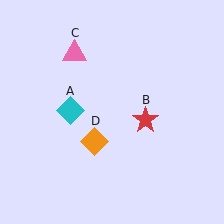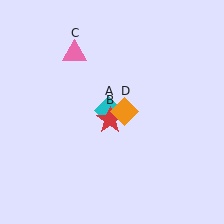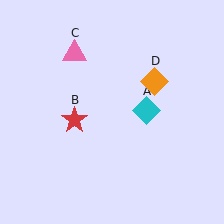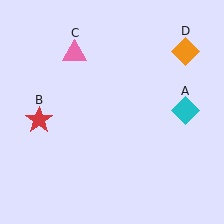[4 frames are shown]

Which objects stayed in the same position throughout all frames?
Pink triangle (object C) remained stationary.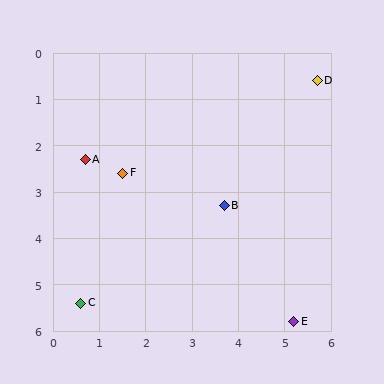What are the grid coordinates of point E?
Point E is at approximately (5.2, 5.8).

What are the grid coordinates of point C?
Point C is at approximately (0.6, 5.4).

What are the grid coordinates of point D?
Point D is at approximately (5.7, 0.6).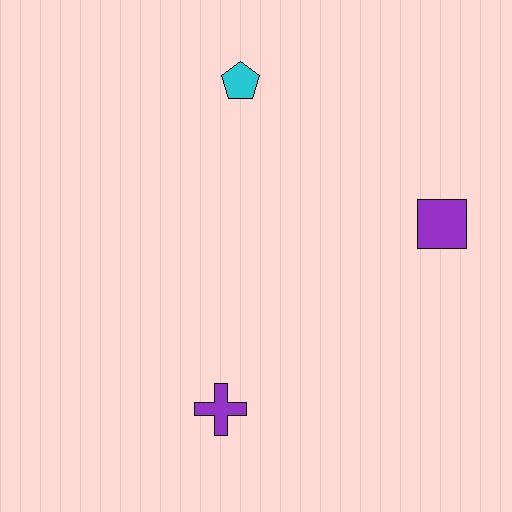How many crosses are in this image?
There is 1 cross.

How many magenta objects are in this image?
There are no magenta objects.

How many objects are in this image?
There are 3 objects.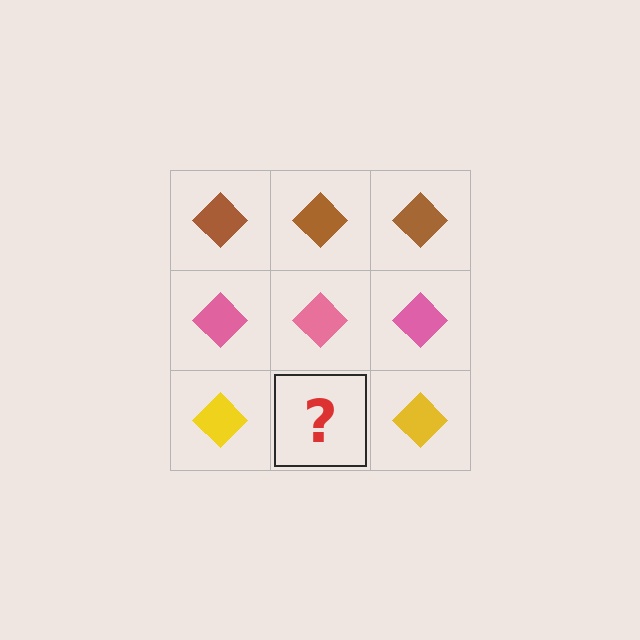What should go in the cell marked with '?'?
The missing cell should contain a yellow diamond.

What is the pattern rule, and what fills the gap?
The rule is that each row has a consistent color. The gap should be filled with a yellow diamond.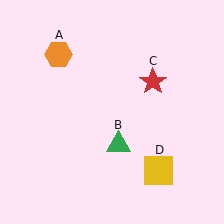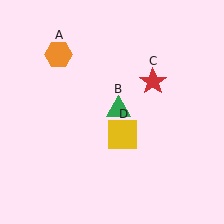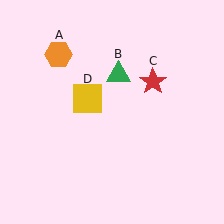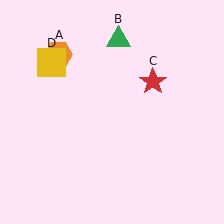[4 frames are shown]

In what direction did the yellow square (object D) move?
The yellow square (object D) moved up and to the left.